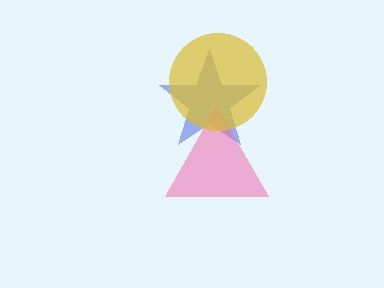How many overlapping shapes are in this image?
There are 3 overlapping shapes in the image.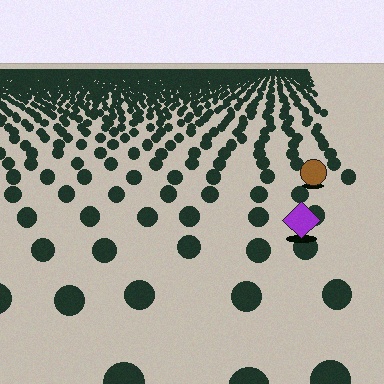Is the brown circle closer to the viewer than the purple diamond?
No. The purple diamond is closer — you can tell from the texture gradient: the ground texture is coarser near it.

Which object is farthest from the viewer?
The brown circle is farthest from the viewer. It appears smaller and the ground texture around it is denser.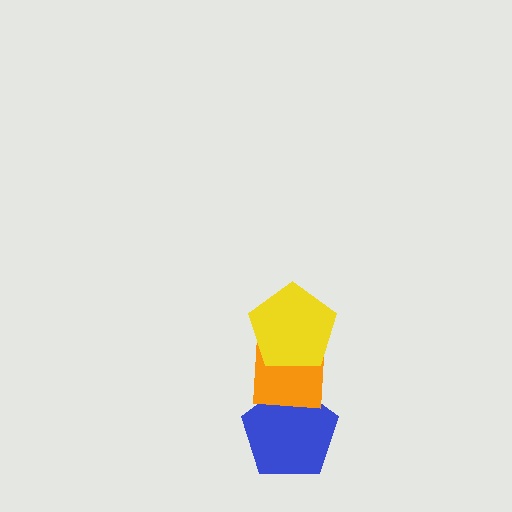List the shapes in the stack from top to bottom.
From top to bottom: the yellow pentagon, the orange square, the blue pentagon.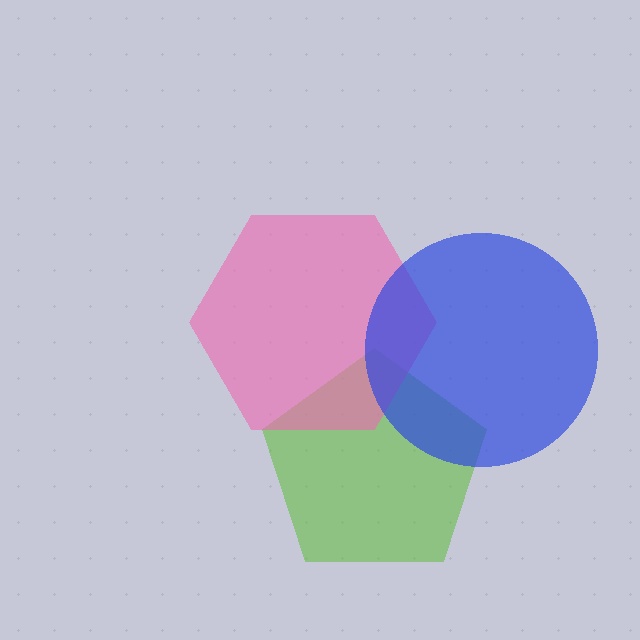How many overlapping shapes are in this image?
There are 3 overlapping shapes in the image.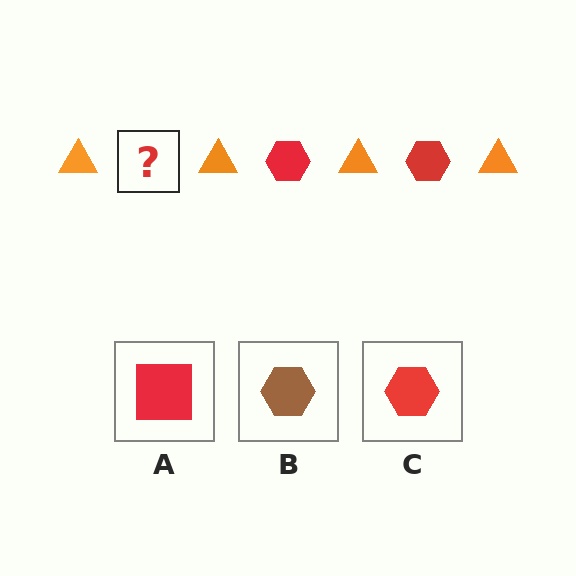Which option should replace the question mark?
Option C.